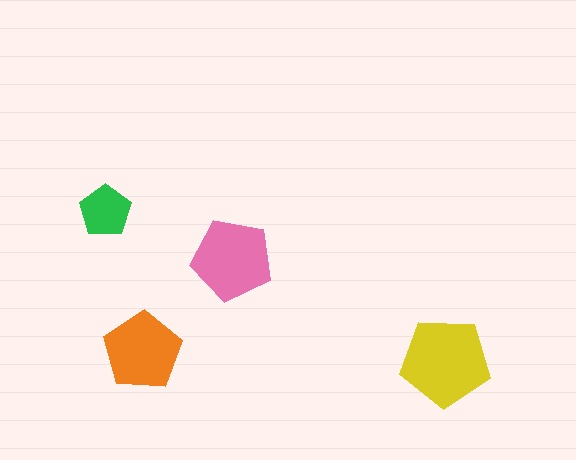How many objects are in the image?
There are 4 objects in the image.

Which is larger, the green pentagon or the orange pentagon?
The orange one.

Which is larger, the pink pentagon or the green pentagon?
The pink one.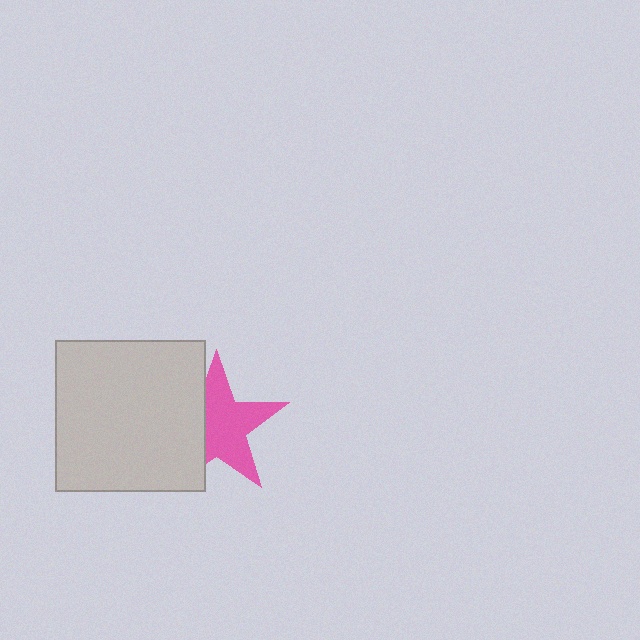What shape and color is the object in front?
The object in front is a light gray square.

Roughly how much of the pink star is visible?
Most of it is visible (roughly 65%).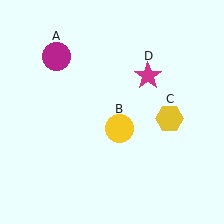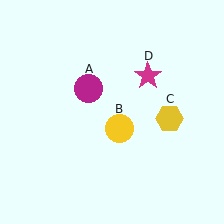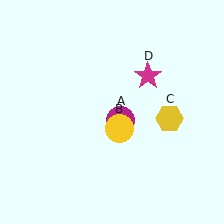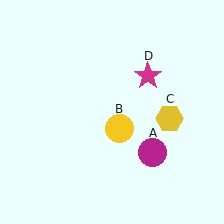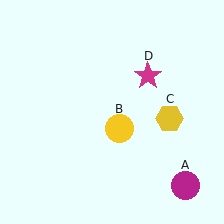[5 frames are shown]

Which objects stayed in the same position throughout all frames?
Yellow circle (object B) and yellow hexagon (object C) and magenta star (object D) remained stationary.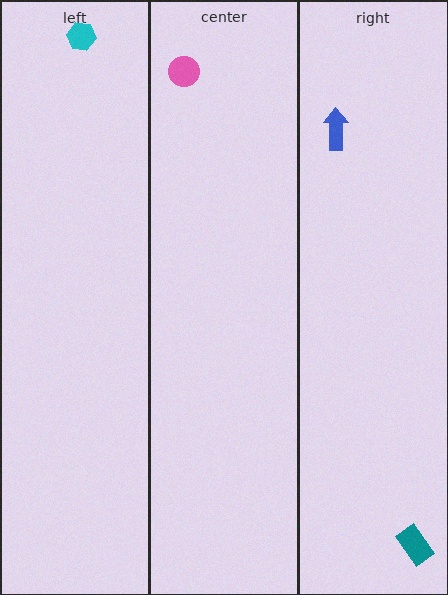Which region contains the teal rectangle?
The right region.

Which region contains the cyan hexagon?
The left region.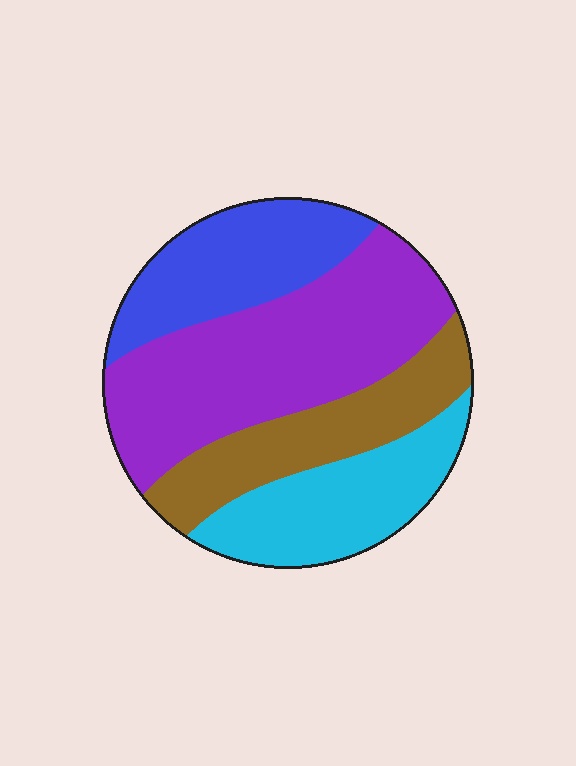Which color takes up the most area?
Purple, at roughly 40%.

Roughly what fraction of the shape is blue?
Blue takes up about one fifth (1/5) of the shape.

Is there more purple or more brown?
Purple.